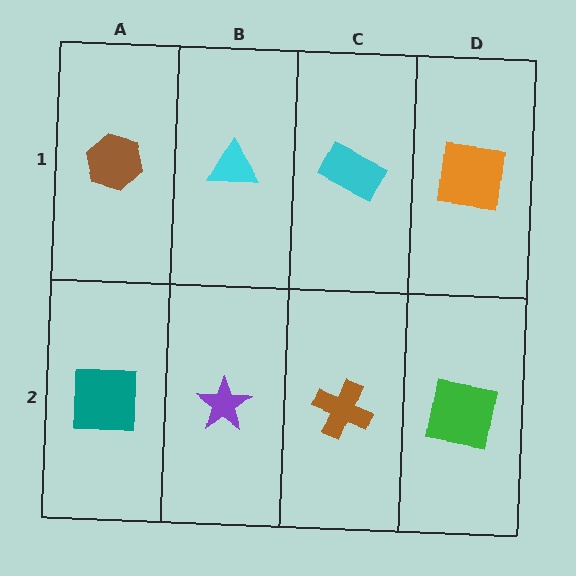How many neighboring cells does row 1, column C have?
3.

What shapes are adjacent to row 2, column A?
A brown hexagon (row 1, column A), a purple star (row 2, column B).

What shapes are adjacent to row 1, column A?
A teal square (row 2, column A), a cyan triangle (row 1, column B).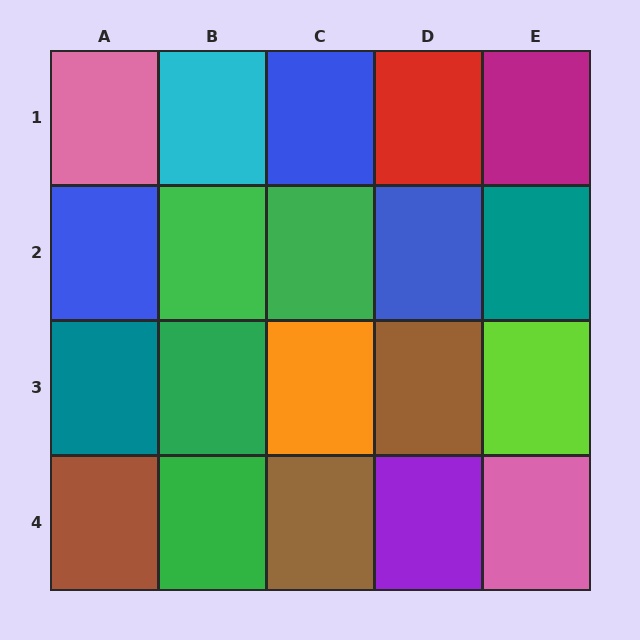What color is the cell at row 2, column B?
Green.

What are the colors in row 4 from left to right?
Brown, green, brown, purple, pink.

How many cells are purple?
1 cell is purple.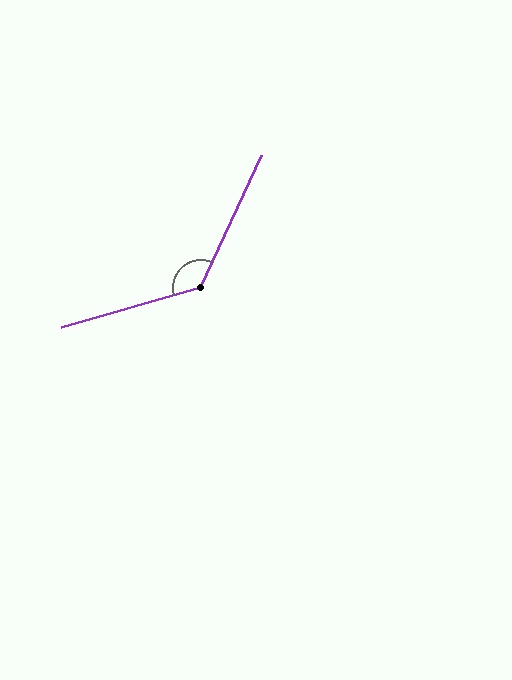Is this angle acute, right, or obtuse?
It is obtuse.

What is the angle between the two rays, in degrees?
Approximately 130 degrees.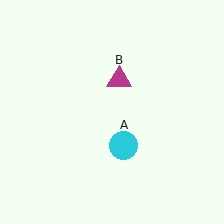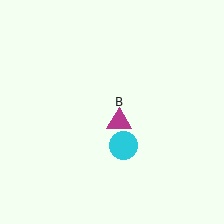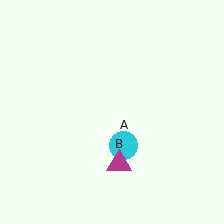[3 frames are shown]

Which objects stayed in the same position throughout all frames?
Cyan circle (object A) remained stationary.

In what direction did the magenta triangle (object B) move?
The magenta triangle (object B) moved down.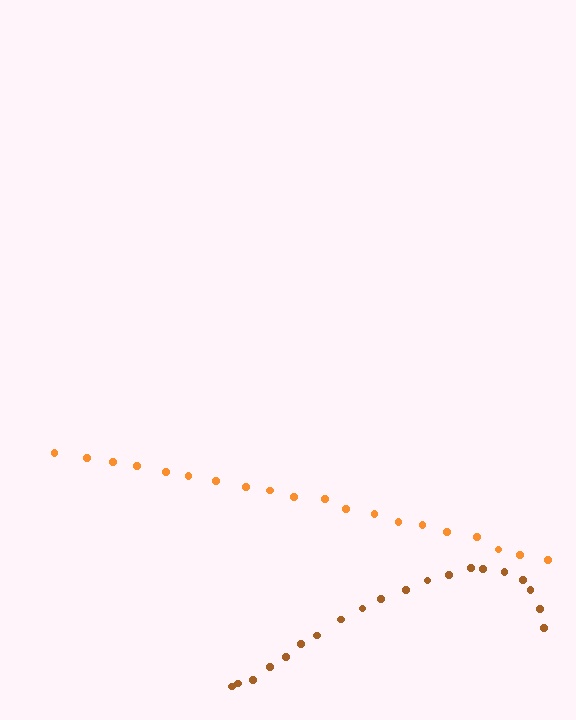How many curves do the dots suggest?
There are 2 distinct paths.